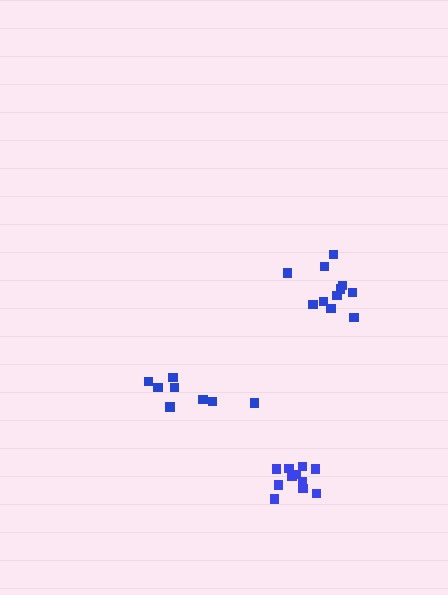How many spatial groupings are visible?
There are 3 spatial groupings.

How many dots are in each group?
Group 1: 11 dots, Group 2: 11 dots, Group 3: 8 dots (30 total).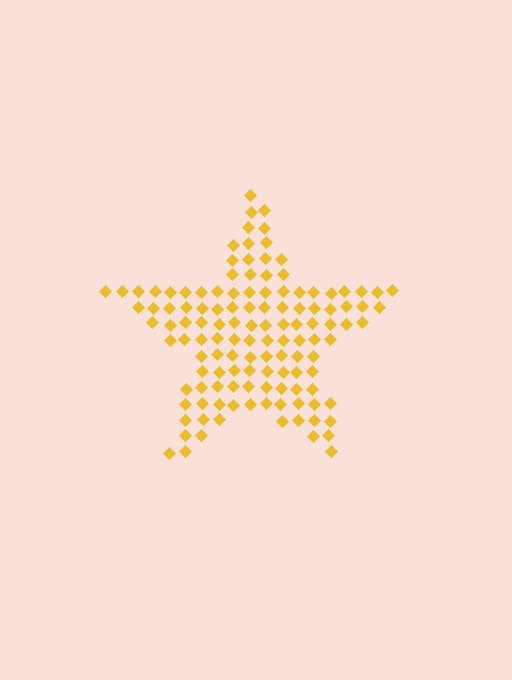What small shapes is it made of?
It is made of small diamonds.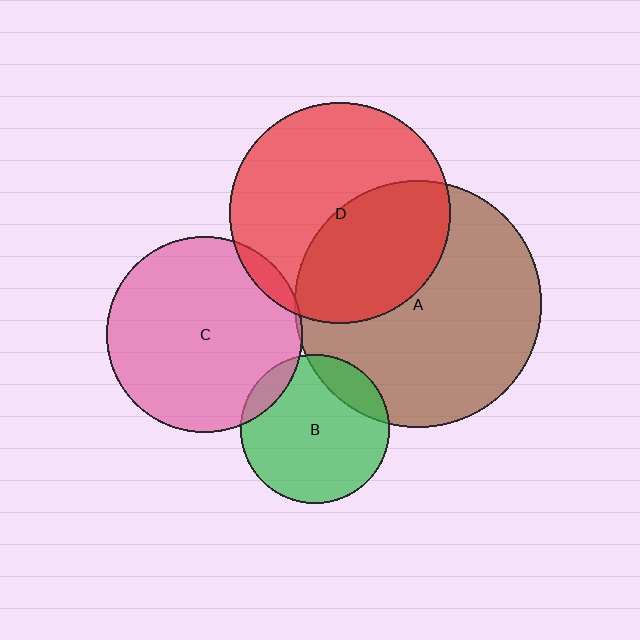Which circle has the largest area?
Circle A (brown).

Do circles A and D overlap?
Yes.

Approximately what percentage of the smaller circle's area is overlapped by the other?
Approximately 40%.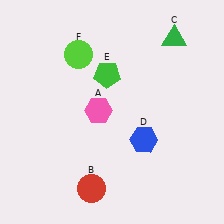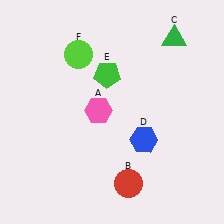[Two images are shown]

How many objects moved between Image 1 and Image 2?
1 object moved between the two images.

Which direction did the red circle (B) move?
The red circle (B) moved right.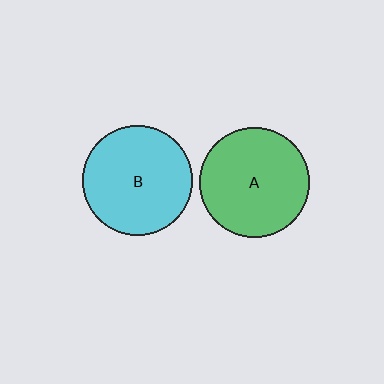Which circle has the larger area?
Circle B (cyan).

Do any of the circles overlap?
No, none of the circles overlap.